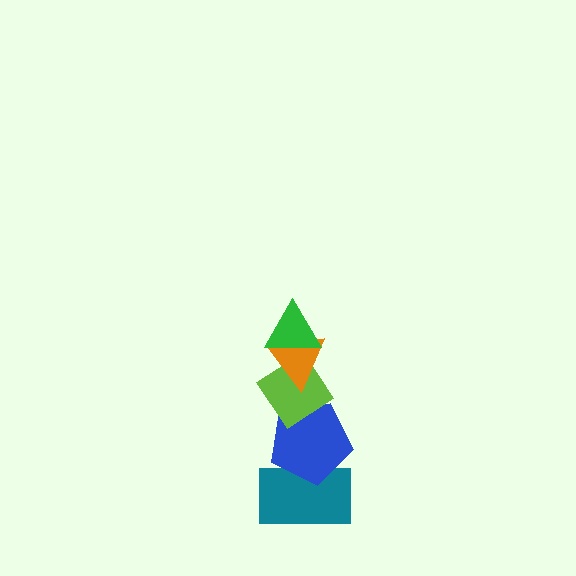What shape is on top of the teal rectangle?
The blue pentagon is on top of the teal rectangle.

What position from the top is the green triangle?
The green triangle is 1st from the top.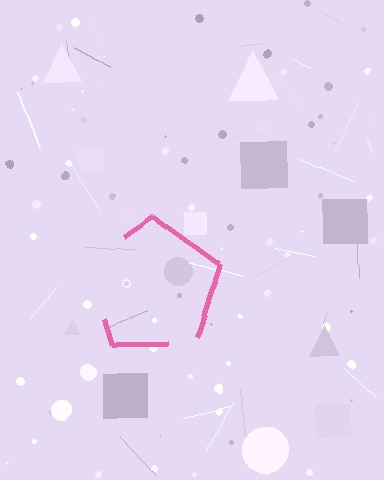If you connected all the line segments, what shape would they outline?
They would outline a pentagon.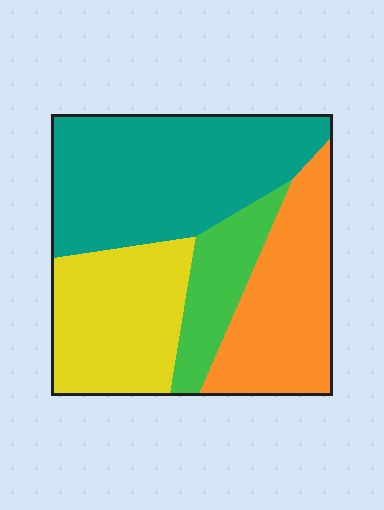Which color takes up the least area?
Green, at roughly 15%.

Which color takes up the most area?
Teal, at roughly 40%.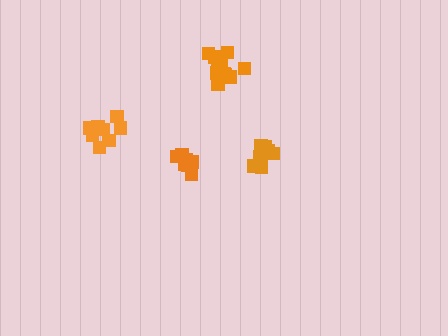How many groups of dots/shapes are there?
There are 4 groups.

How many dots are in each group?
Group 1: 9 dots, Group 2: 13 dots, Group 3: 8 dots, Group 4: 8 dots (38 total).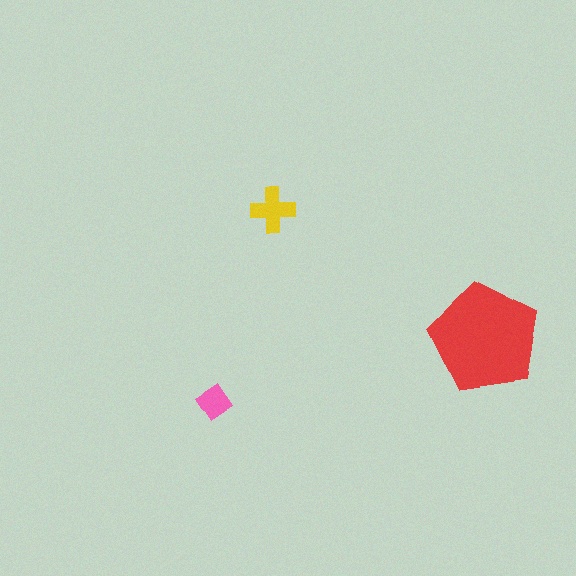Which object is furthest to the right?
The red pentagon is rightmost.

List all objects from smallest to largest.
The pink diamond, the yellow cross, the red pentagon.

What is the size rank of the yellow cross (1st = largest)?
2nd.